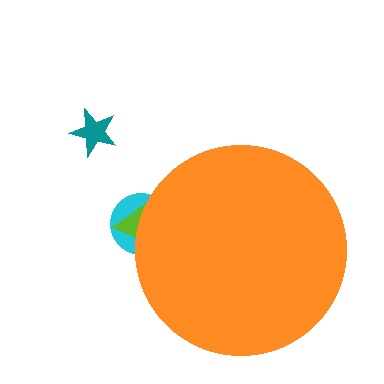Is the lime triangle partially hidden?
Yes, the lime triangle is partially hidden behind the orange circle.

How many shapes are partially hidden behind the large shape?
3 shapes are partially hidden.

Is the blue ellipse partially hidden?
Yes, the blue ellipse is partially hidden behind the orange circle.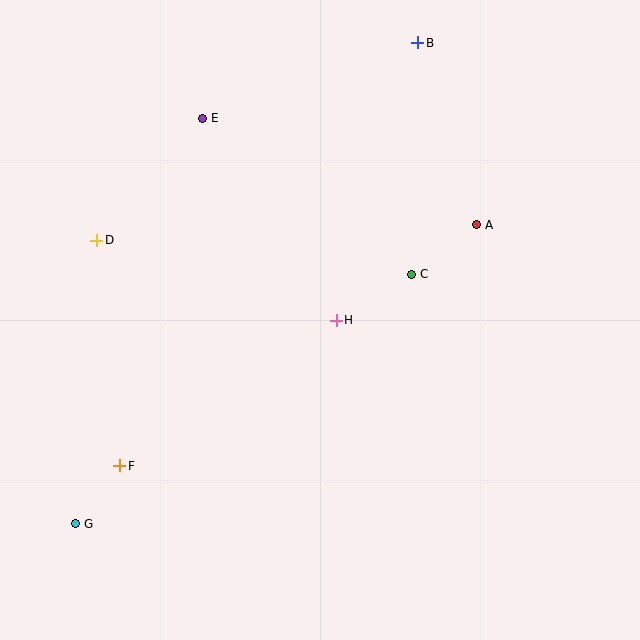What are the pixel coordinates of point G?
Point G is at (76, 524).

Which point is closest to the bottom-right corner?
Point C is closest to the bottom-right corner.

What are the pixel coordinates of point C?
Point C is at (412, 274).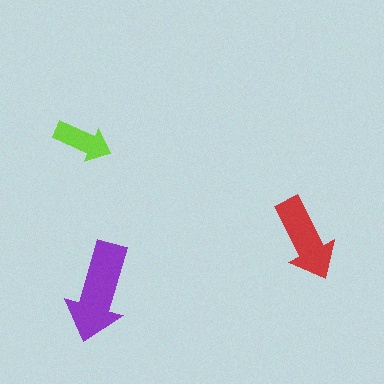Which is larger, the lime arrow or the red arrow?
The red one.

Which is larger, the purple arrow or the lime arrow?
The purple one.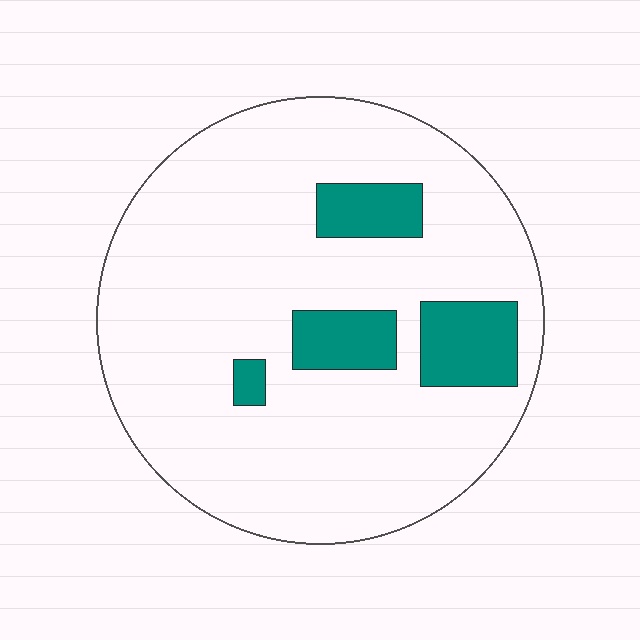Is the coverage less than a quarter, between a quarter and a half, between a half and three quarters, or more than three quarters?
Less than a quarter.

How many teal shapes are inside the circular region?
4.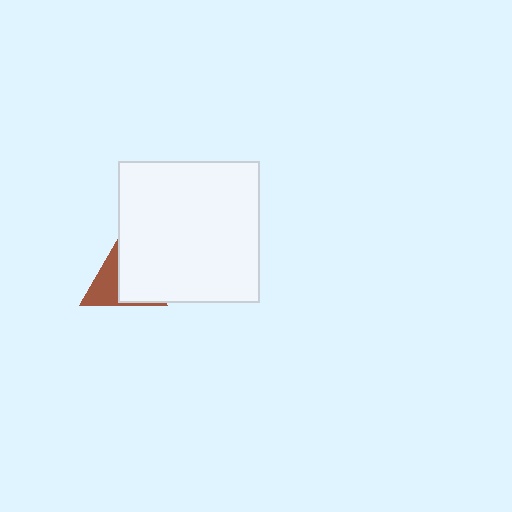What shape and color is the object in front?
The object in front is a white square.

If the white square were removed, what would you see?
You would see the complete brown triangle.